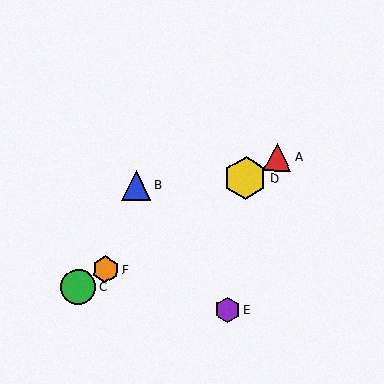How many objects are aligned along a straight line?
4 objects (A, C, D, F) are aligned along a straight line.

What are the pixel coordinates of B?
Object B is at (136, 185).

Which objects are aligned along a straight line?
Objects A, C, D, F are aligned along a straight line.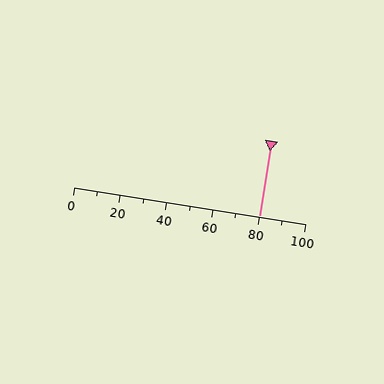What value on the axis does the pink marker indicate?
The marker indicates approximately 80.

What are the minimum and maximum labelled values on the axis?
The axis runs from 0 to 100.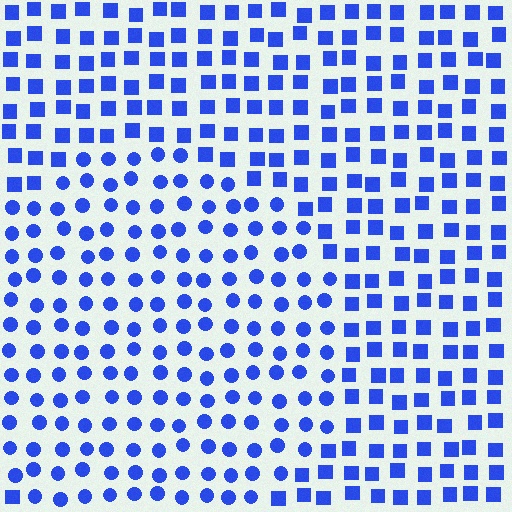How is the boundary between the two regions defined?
The boundary is defined by a change in element shape: circles inside vs. squares outside. All elements share the same color and spacing.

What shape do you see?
I see a circle.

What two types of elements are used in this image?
The image uses circles inside the circle region and squares outside it.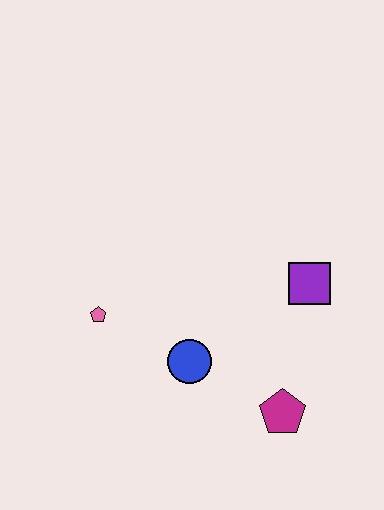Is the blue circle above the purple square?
No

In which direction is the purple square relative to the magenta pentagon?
The purple square is above the magenta pentagon.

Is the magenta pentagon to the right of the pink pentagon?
Yes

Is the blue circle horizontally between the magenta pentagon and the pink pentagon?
Yes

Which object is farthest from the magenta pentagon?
The pink pentagon is farthest from the magenta pentagon.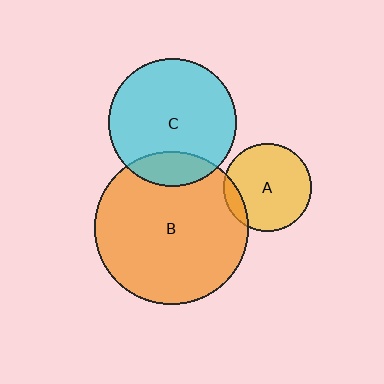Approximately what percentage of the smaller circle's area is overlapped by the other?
Approximately 15%.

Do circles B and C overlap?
Yes.